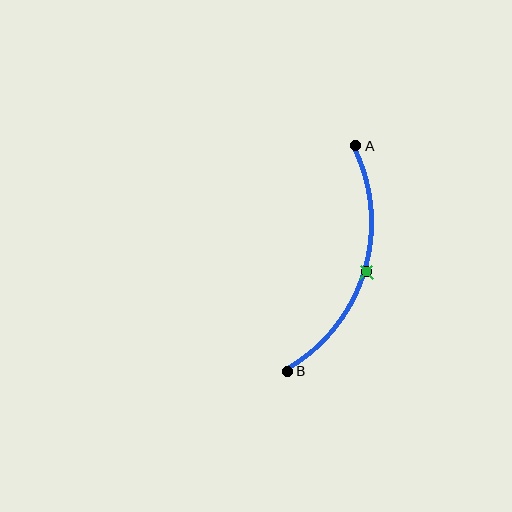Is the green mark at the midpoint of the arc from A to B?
Yes. The green mark lies on the arc at equal arc-length from both A and B — it is the arc midpoint.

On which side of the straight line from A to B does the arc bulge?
The arc bulges to the right of the straight line connecting A and B.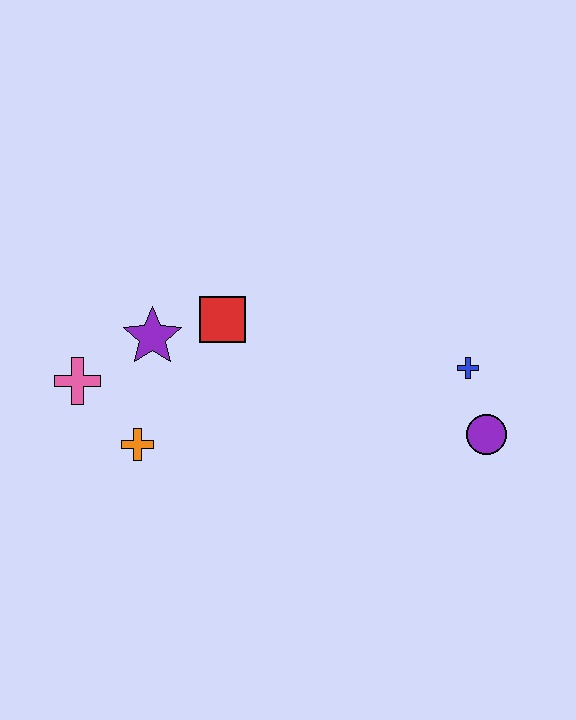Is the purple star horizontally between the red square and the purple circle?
No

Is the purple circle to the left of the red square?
No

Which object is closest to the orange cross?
The pink cross is closest to the orange cross.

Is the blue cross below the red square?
Yes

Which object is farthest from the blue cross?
The pink cross is farthest from the blue cross.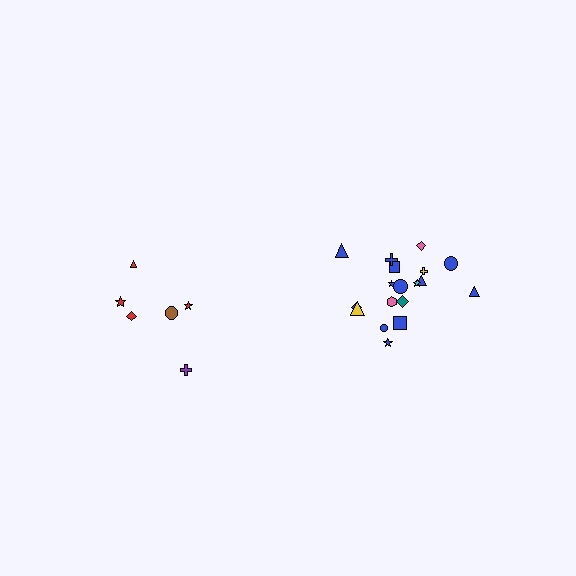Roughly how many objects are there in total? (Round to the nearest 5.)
Roughly 25 objects in total.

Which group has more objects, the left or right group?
The right group.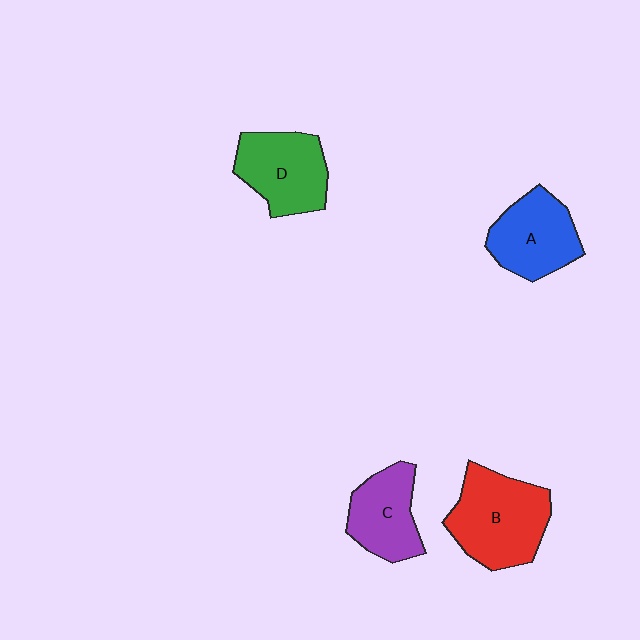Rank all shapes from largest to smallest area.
From largest to smallest: B (red), D (green), A (blue), C (purple).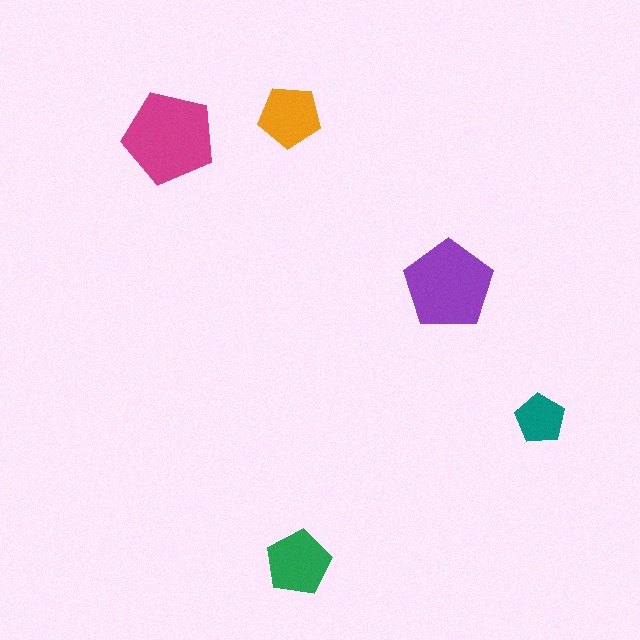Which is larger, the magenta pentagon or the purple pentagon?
The magenta one.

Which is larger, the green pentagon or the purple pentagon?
The purple one.